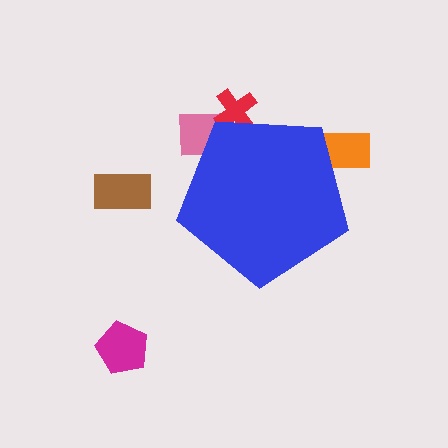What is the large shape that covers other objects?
A blue pentagon.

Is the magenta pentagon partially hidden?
No, the magenta pentagon is fully visible.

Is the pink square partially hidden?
Yes, the pink square is partially hidden behind the blue pentagon.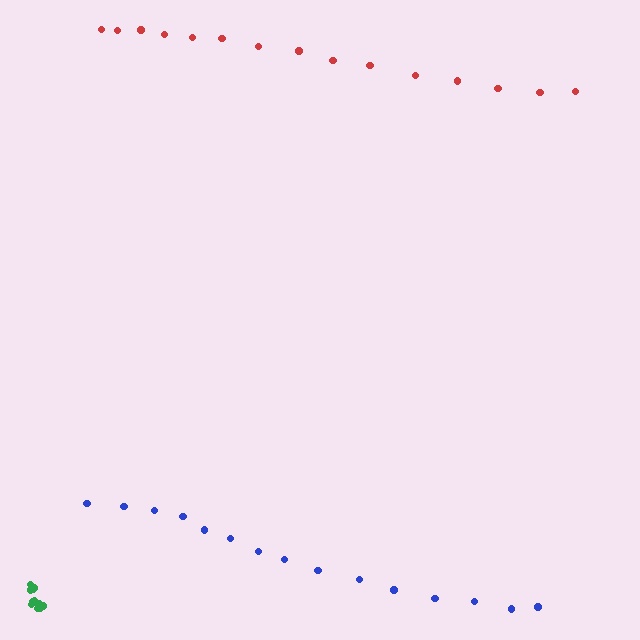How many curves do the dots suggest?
There are 3 distinct paths.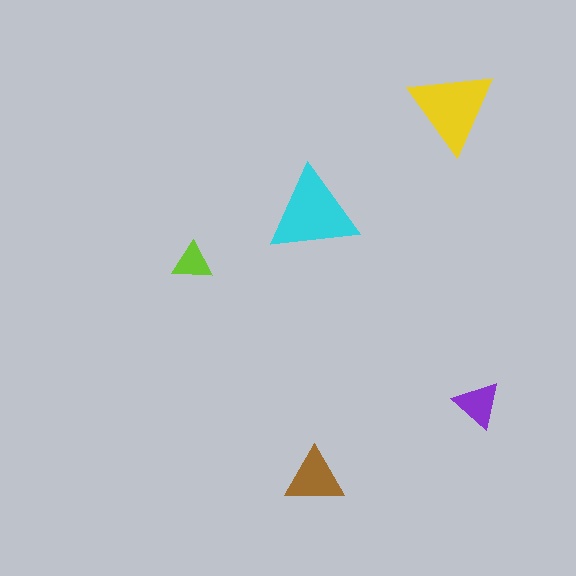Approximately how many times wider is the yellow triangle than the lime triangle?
About 2 times wider.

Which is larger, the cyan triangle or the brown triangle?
The cyan one.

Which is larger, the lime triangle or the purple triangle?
The purple one.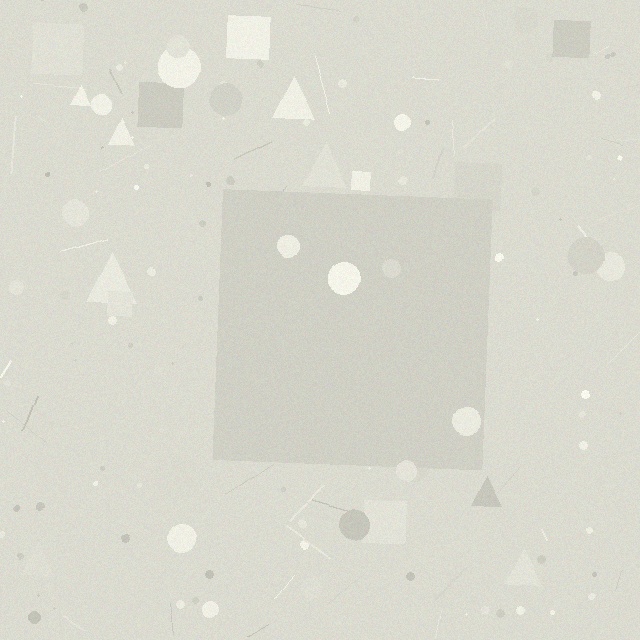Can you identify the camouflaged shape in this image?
The camouflaged shape is a square.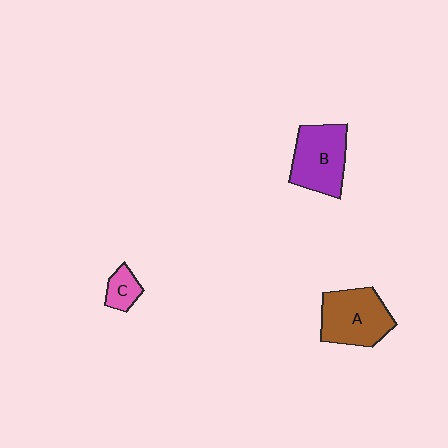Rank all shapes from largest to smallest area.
From largest to smallest: A (brown), B (purple), C (pink).